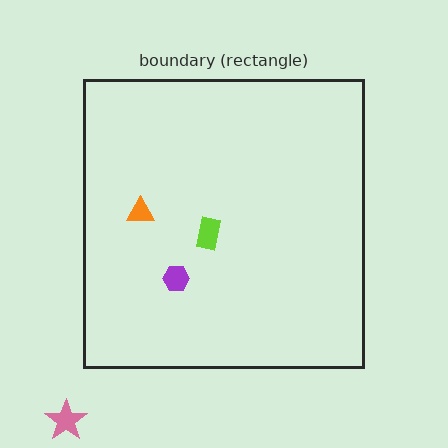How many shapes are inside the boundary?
3 inside, 1 outside.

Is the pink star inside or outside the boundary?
Outside.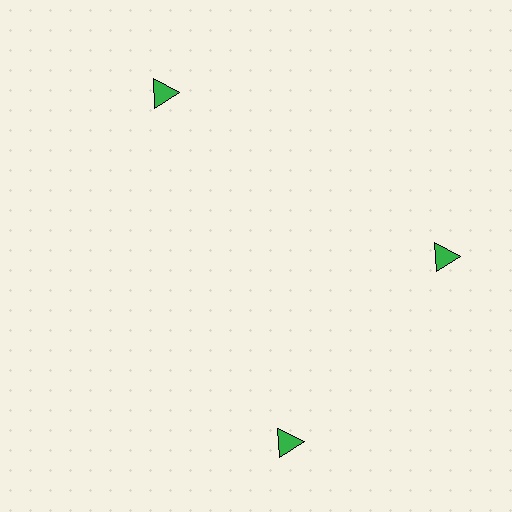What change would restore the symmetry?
The symmetry would be restored by rotating it back into even spacing with its neighbors so that all 3 triangles sit at equal angles and equal distance from the center.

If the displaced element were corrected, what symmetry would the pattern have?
It would have 3-fold rotational symmetry — the pattern would map onto itself every 120 degrees.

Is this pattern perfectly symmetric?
No. The 3 green triangles are arranged in a ring, but one element near the 7 o'clock position is rotated out of alignment along the ring, breaking the 3-fold rotational symmetry.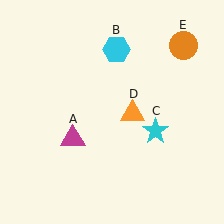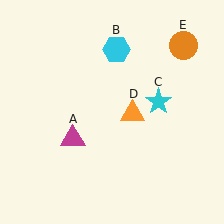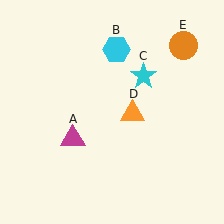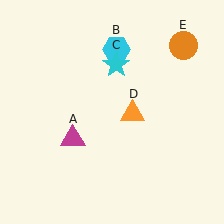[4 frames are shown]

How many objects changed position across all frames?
1 object changed position: cyan star (object C).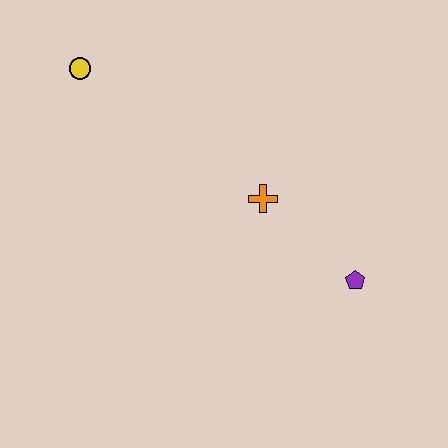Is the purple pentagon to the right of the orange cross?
Yes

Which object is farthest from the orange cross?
The yellow circle is farthest from the orange cross.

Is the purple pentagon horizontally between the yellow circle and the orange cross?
No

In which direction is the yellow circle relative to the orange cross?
The yellow circle is to the left of the orange cross.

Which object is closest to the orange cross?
The purple pentagon is closest to the orange cross.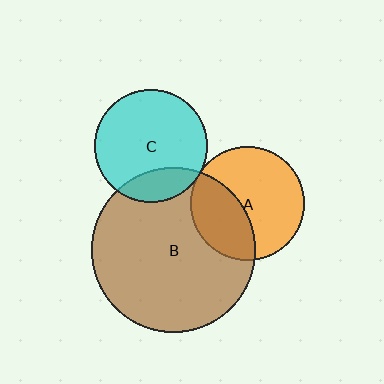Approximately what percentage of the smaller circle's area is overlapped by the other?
Approximately 35%.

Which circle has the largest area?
Circle B (brown).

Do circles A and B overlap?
Yes.